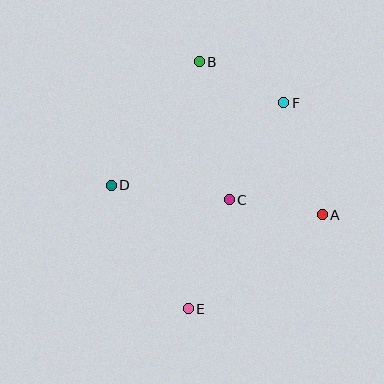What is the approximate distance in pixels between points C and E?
The distance between C and E is approximately 117 pixels.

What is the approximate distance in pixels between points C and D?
The distance between C and D is approximately 119 pixels.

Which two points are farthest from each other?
Points B and E are farthest from each other.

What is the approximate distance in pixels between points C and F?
The distance between C and F is approximately 111 pixels.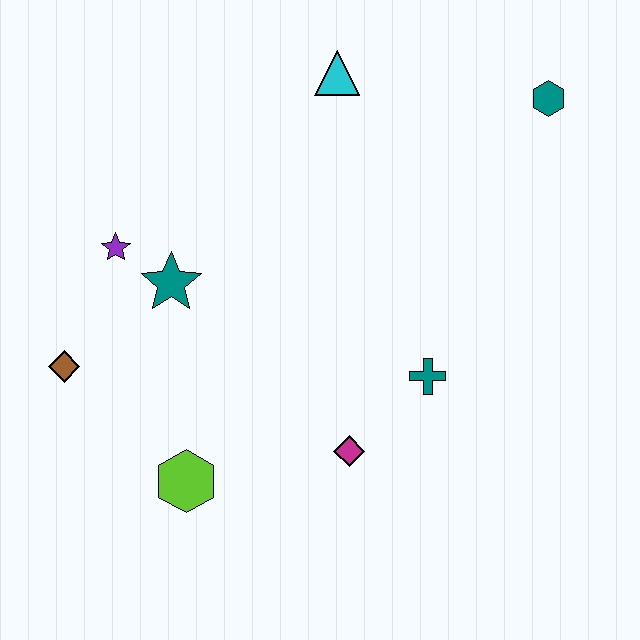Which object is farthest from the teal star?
The teal hexagon is farthest from the teal star.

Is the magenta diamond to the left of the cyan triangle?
No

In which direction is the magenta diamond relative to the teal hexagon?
The magenta diamond is below the teal hexagon.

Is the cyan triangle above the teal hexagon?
Yes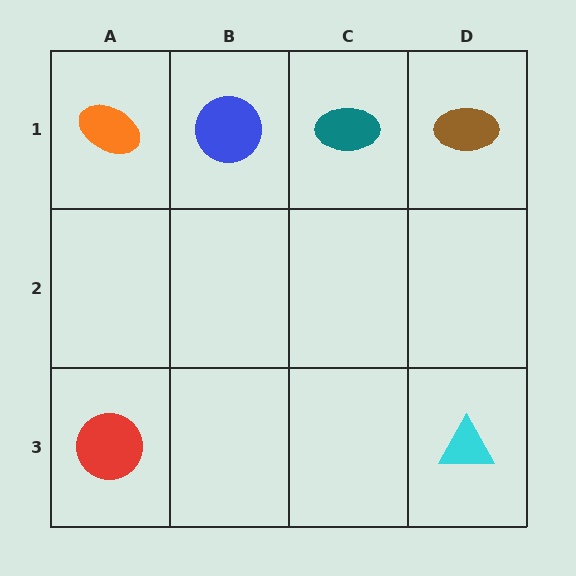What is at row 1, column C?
A teal ellipse.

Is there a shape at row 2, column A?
No, that cell is empty.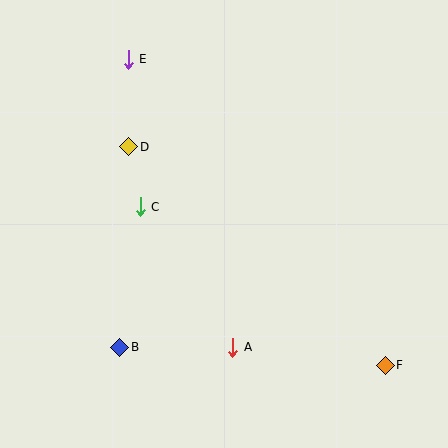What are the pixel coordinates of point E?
Point E is at (128, 59).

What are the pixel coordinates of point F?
Point F is at (385, 365).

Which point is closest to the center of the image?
Point C at (140, 207) is closest to the center.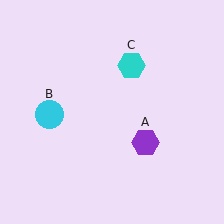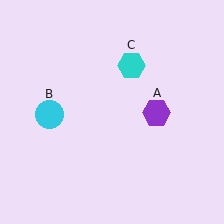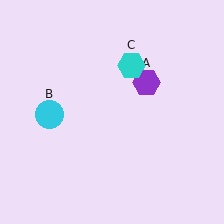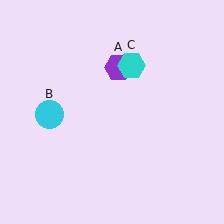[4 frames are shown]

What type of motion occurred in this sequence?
The purple hexagon (object A) rotated counterclockwise around the center of the scene.